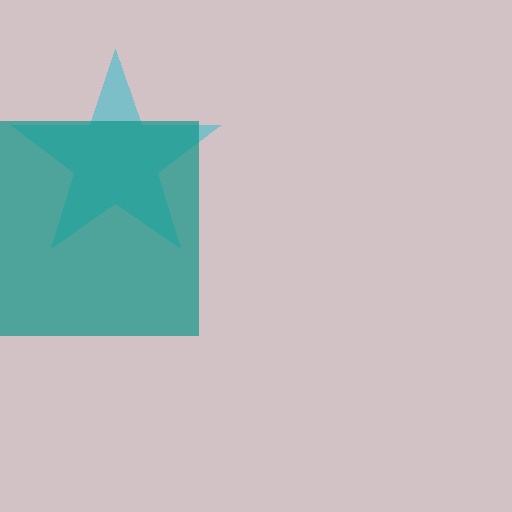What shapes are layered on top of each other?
The layered shapes are: a cyan star, a teal square.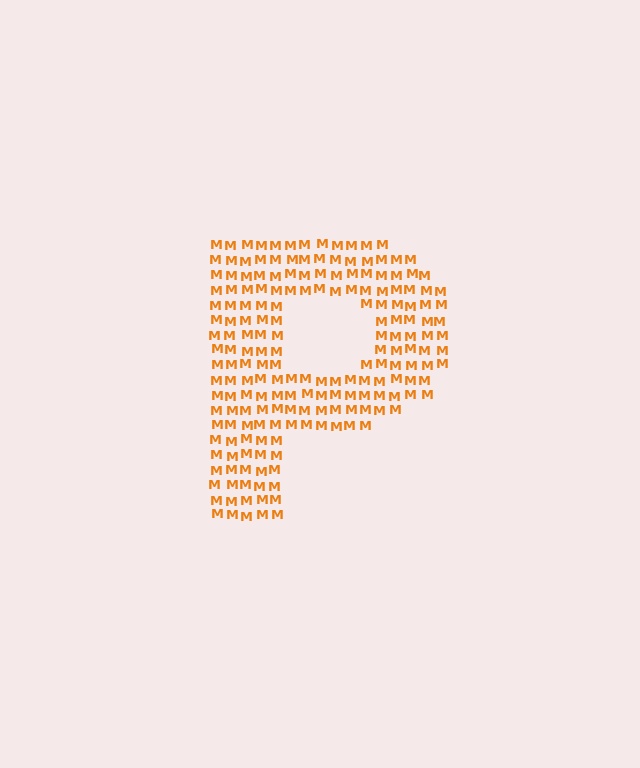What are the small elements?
The small elements are letter M's.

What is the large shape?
The large shape is the letter P.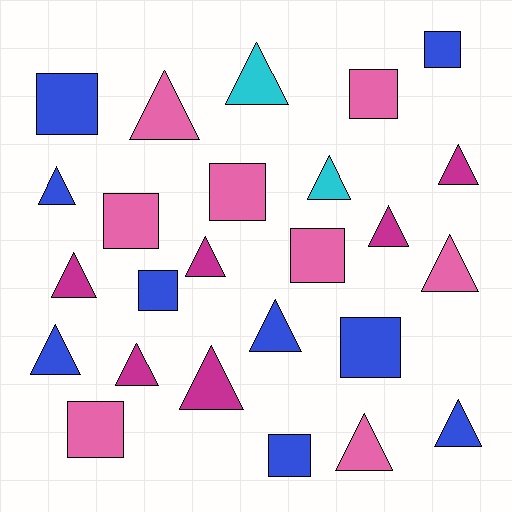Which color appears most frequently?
Blue, with 9 objects.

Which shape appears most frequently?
Triangle, with 15 objects.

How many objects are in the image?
There are 25 objects.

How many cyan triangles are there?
There are 2 cyan triangles.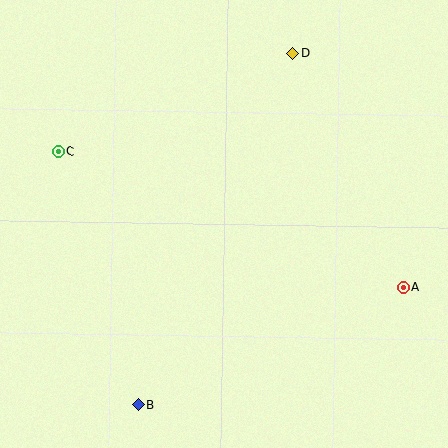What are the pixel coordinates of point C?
Point C is at (58, 151).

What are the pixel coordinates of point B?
Point B is at (138, 405).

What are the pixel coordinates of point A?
Point A is at (403, 287).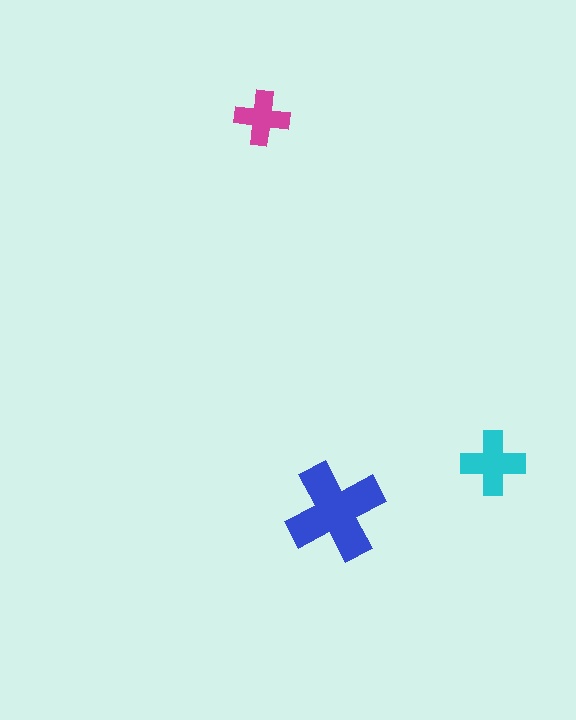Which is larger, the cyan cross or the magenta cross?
The cyan one.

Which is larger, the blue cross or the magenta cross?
The blue one.